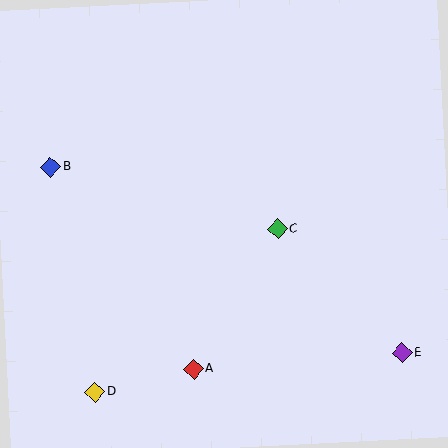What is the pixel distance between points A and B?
The distance between A and B is 248 pixels.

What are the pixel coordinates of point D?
Point D is at (95, 392).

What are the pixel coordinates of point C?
Point C is at (278, 229).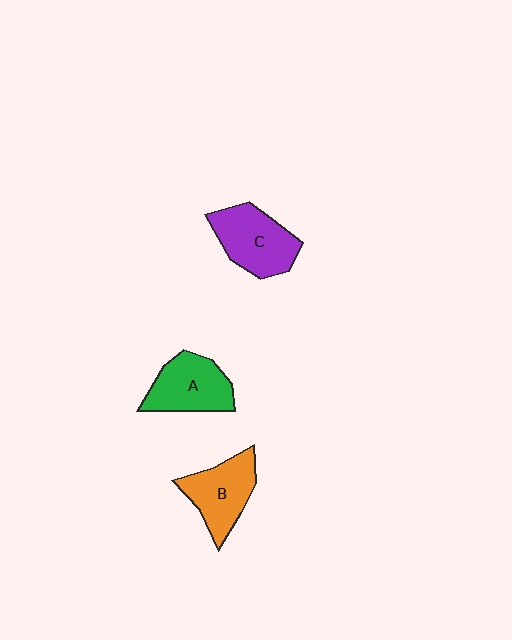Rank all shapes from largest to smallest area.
From largest to smallest: C (purple), A (green), B (orange).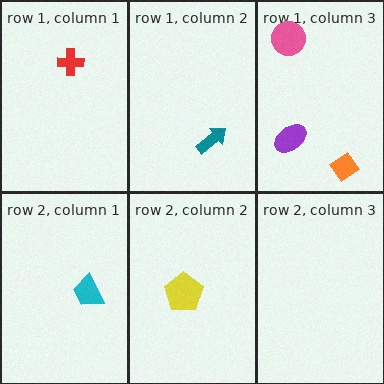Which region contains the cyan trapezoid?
The row 2, column 1 region.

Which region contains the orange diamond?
The row 1, column 3 region.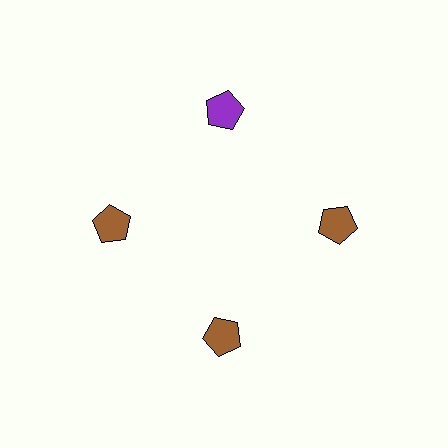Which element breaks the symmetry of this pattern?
The purple pentagon at roughly the 12 o'clock position breaks the symmetry. All other shapes are brown pentagons.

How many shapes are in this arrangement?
There are 4 shapes arranged in a ring pattern.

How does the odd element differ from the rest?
It has a different color: purple instead of brown.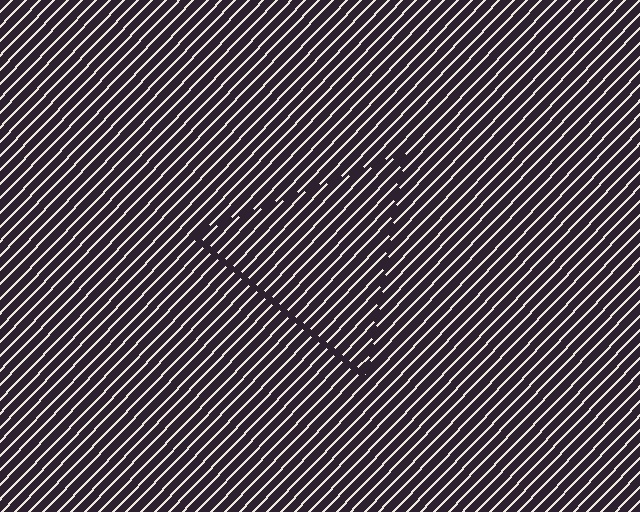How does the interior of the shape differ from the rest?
The interior of the shape contains the same grating, shifted by half a period — the contour is defined by the phase discontinuity where line-ends from the inner and outer gratings abut.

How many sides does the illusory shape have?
3 sides — the line-ends trace a triangle.